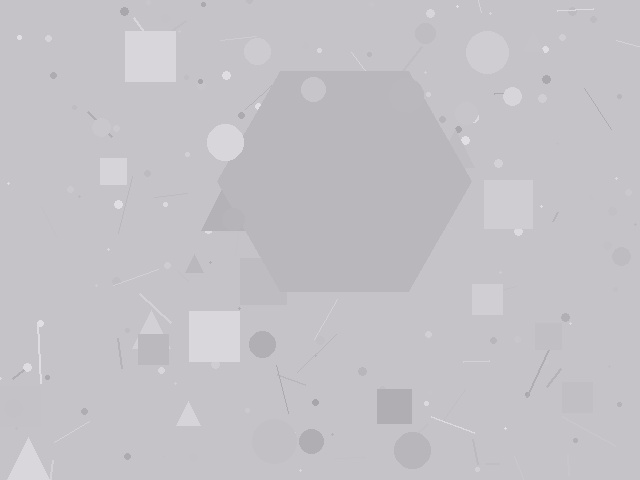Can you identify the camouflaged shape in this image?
The camouflaged shape is a hexagon.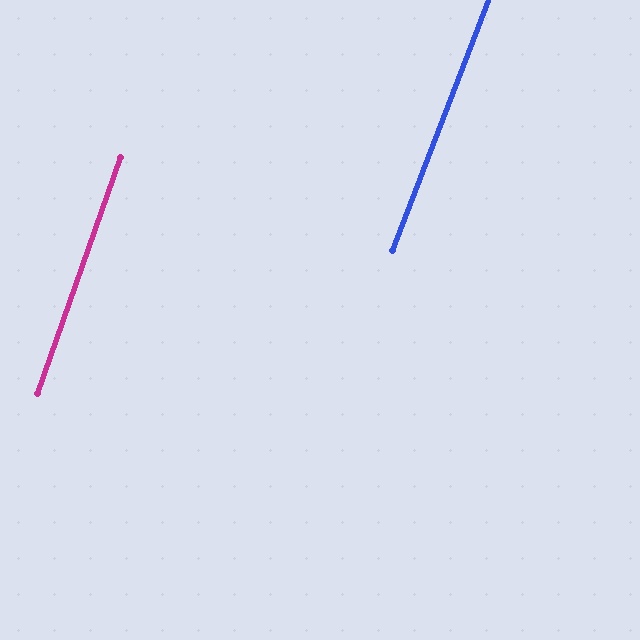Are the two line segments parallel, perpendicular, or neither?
Parallel — their directions differ by only 1.7°.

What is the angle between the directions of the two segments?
Approximately 2 degrees.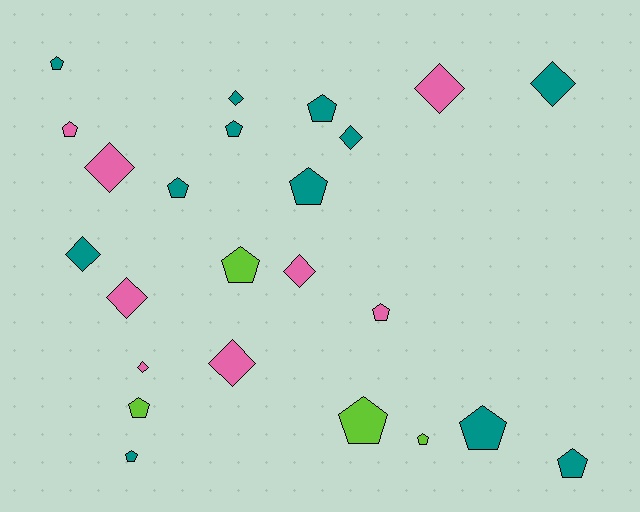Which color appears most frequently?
Teal, with 12 objects.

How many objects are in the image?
There are 24 objects.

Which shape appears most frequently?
Pentagon, with 14 objects.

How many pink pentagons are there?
There are 2 pink pentagons.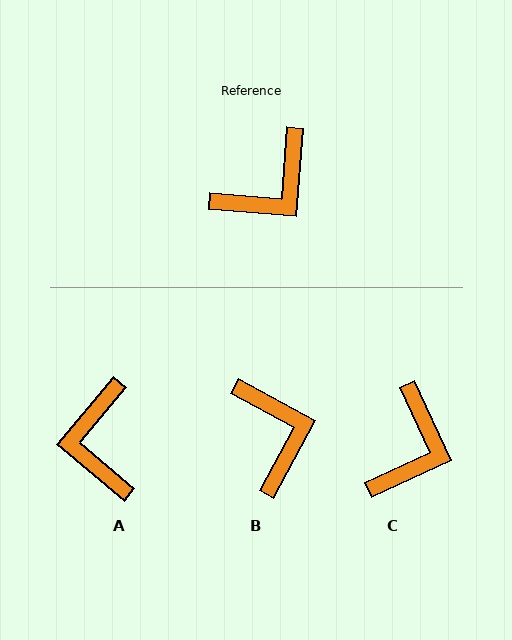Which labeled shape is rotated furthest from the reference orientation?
A, about 126 degrees away.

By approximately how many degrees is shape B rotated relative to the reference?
Approximately 66 degrees counter-clockwise.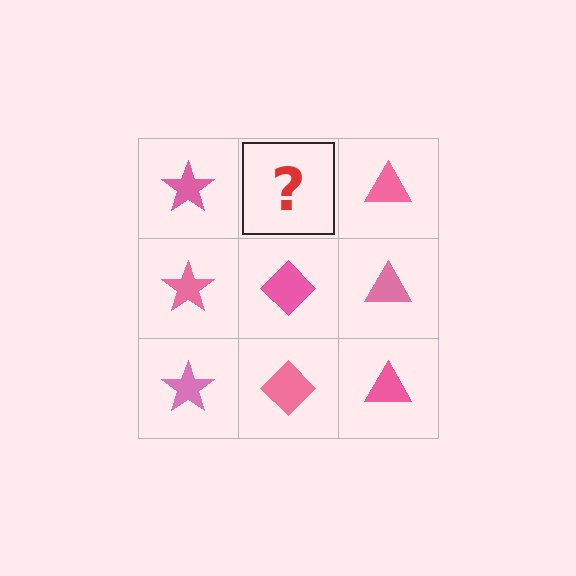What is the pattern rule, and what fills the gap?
The rule is that each column has a consistent shape. The gap should be filled with a pink diamond.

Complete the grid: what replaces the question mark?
The question mark should be replaced with a pink diamond.